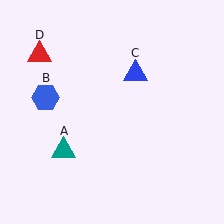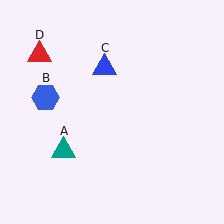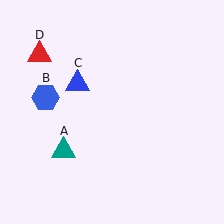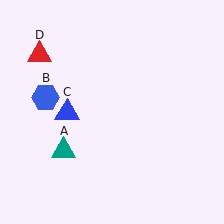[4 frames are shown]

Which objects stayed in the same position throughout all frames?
Teal triangle (object A) and blue hexagon (object B) and red triangle (object D) remained stationary.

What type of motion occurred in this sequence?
The blue triangle (object C) rotated counterclockwise around the center of the scene.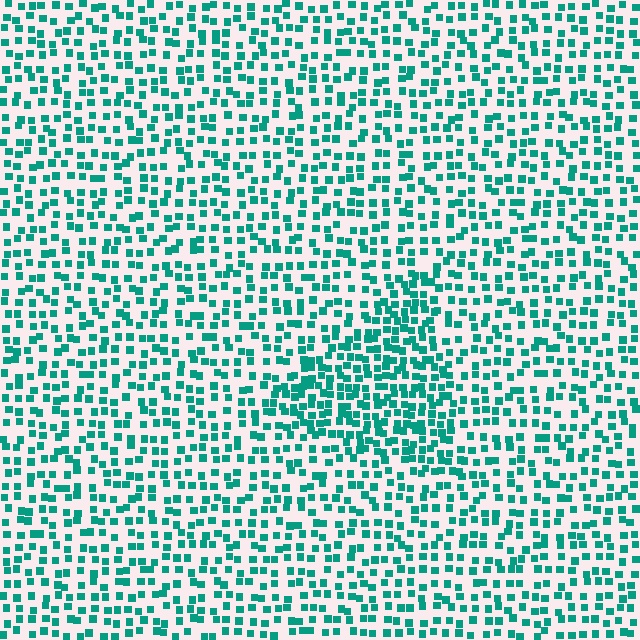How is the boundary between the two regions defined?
The boundary is defined by a change in element density (approximately 1.7x ratio). All elements are the same color, size, and shape.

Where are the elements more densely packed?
The elements are more densely packed inside the triangle boundary.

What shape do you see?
I see a triangle.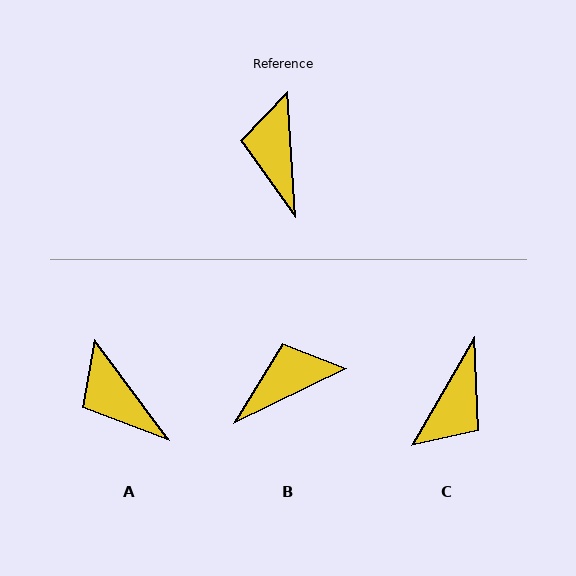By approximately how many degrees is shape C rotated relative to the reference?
Approximately 146 degrees counter-clockwise.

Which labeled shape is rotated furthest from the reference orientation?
C, about 146 degrees away.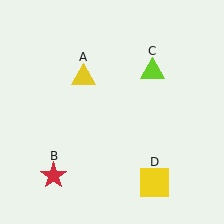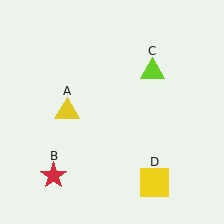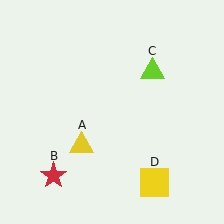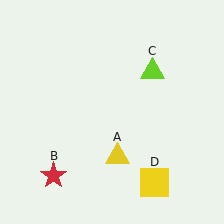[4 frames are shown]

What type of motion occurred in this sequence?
The yellow triangle (object A) rotated counterclockwise around the center of the scene.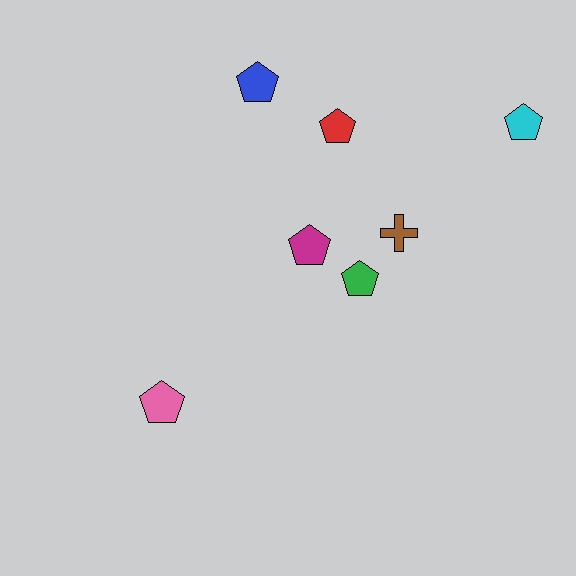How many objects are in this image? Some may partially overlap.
There are 7 objects.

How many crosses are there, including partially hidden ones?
There is 1 cross.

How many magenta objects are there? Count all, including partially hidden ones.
There is 1 magenta object.